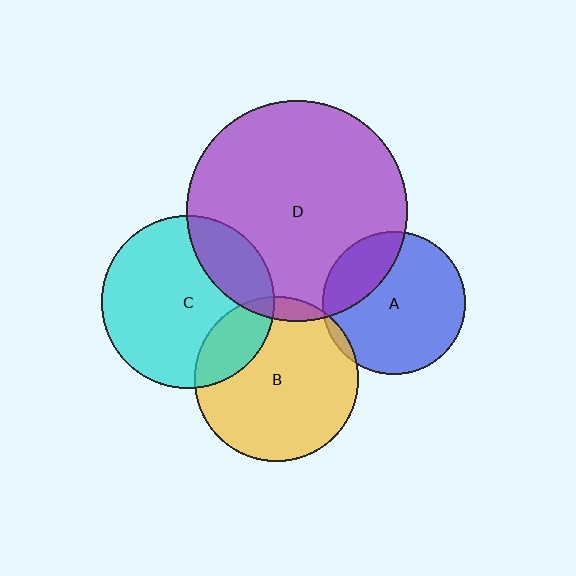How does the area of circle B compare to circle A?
Approximately 1.3 times.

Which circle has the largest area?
Circle D (purple).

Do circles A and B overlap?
Yes.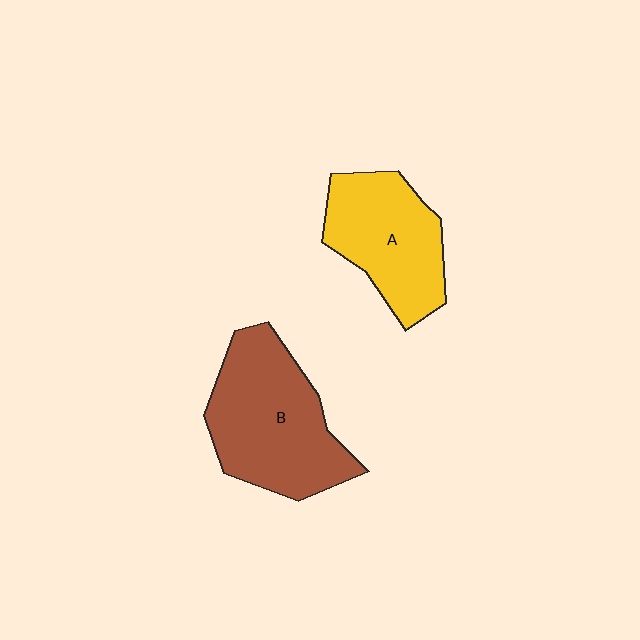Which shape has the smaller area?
Shape A (yellow).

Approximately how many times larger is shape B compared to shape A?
Approximately 1.3 times.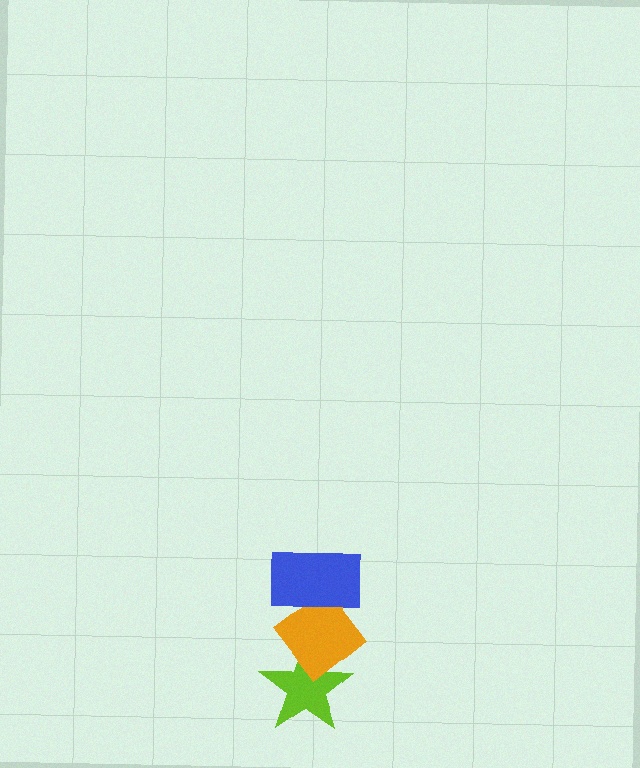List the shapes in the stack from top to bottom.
From top to bottom: the blue rectangle, the orange diamond, the lime star.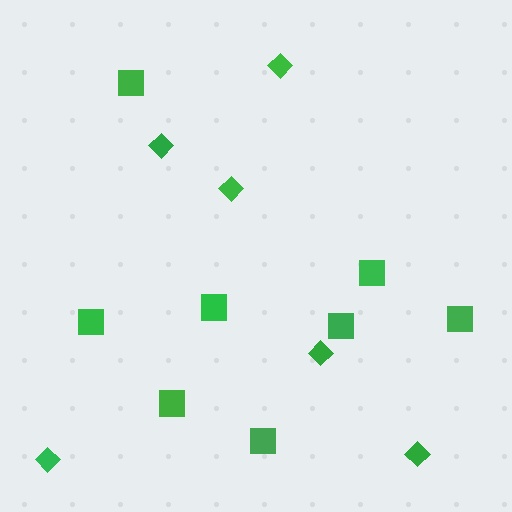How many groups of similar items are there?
There are 2 groups: one group of diamonds (6) and one group of squares (8).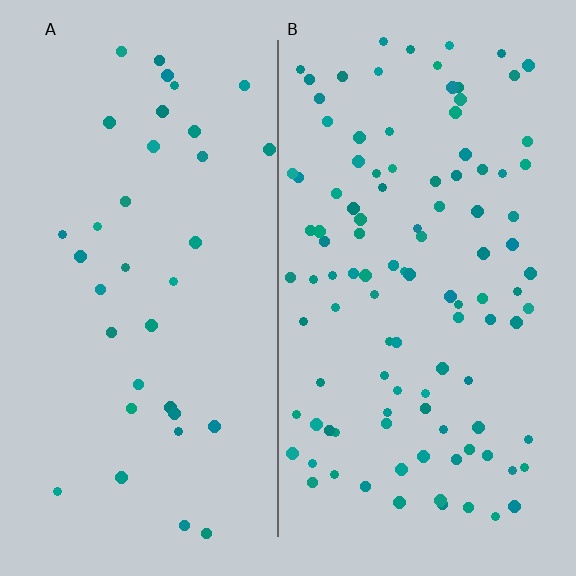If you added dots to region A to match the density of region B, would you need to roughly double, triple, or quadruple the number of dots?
Approximately triple.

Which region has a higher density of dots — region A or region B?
B (the right).